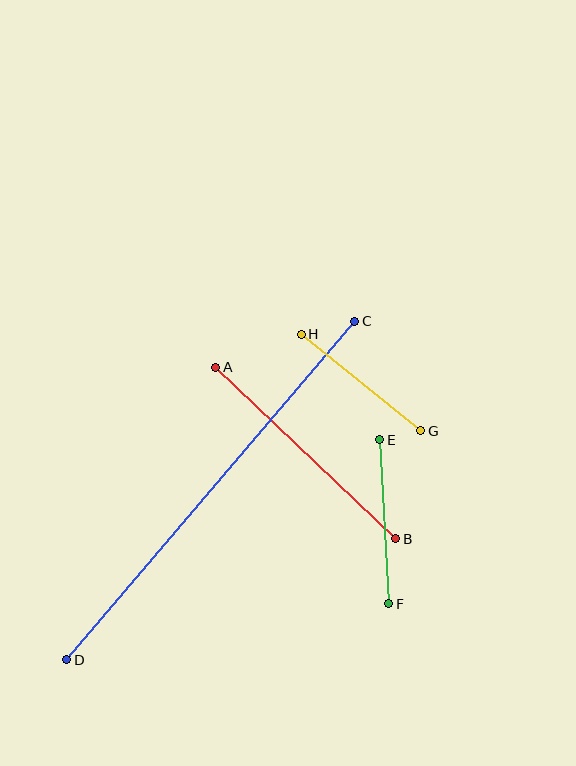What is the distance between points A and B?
The distance is approximately 248 pixels.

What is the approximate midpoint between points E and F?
The midpoint is at approximately (384, 522) pixels.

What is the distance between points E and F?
The distance is approximately 164 pixels.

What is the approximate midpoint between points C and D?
The midpoint is at approximately (211, 490) pixels.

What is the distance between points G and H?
The distance is approximately 154 pixels.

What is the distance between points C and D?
The distance is approximately 444 pixels.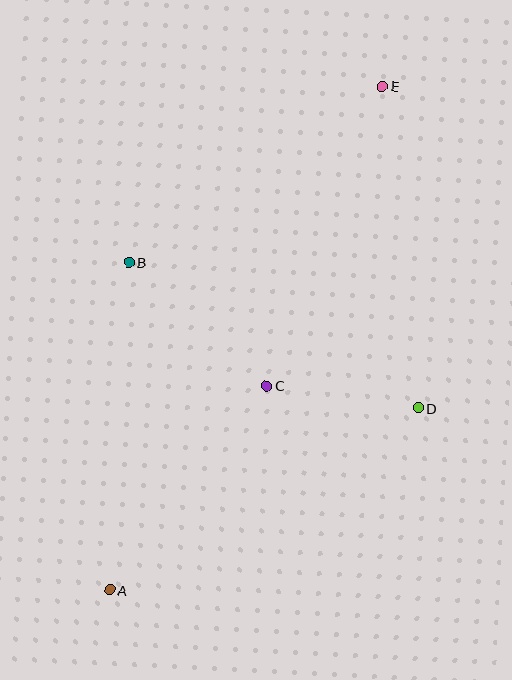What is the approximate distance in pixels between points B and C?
The distance between B and C is approximately 185 pixels.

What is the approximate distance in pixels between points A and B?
The distance between A and B is approximately 328 pixels.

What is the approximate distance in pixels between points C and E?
The distance between C and E is approximately 321 pixels.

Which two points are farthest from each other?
Points A and E are farthest from each other.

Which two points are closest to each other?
Points C and D are closest to each other.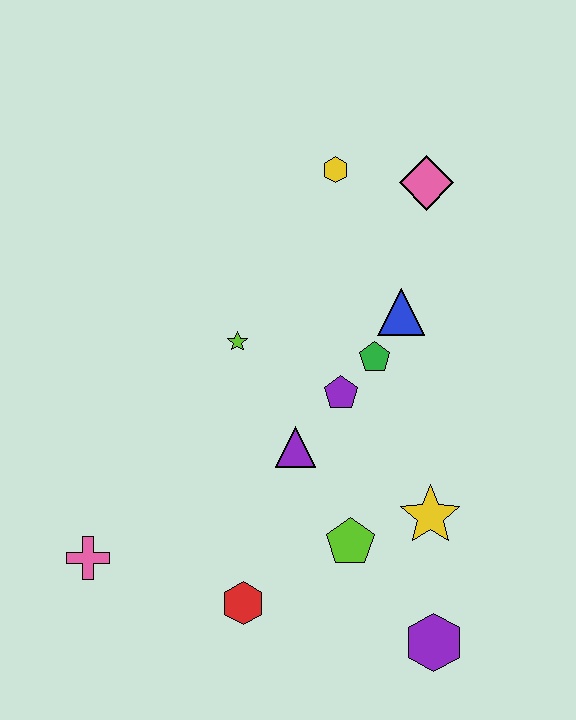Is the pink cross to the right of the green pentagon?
No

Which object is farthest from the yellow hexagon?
The purple hexagon is farthest from the yellow hexagon.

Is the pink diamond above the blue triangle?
Yes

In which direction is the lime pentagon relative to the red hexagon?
The lime pentagon is to the right of the red hexagon.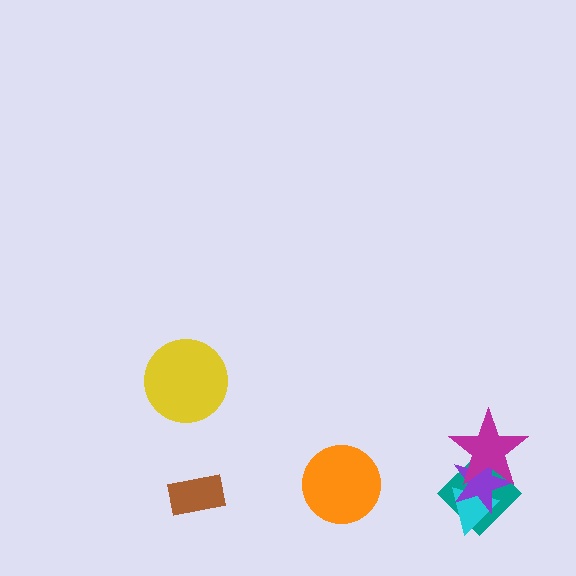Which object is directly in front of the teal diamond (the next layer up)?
The cyan triangle is directly in front of the teal diamond.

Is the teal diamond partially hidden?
Yes, it is partially covered by another shape.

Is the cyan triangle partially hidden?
Yes, it is partially covered by another shape.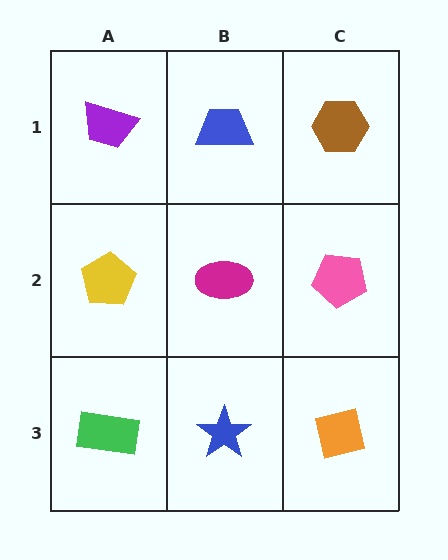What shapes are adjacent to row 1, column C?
A pink pentagon (row 2, column C), a blue trapezoid (row 1, column B).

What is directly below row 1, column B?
A magenta ellipse.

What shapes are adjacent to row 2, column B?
A blue trapezoid (row 1, column B), a blue star (row 3, column B), a yellow pentagon (row 2, column A), a pink pentagon (row 2, column C).